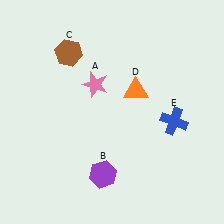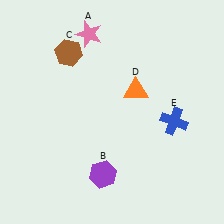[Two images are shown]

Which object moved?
The pink star (A) moved up.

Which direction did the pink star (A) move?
The pink star (A) moved up.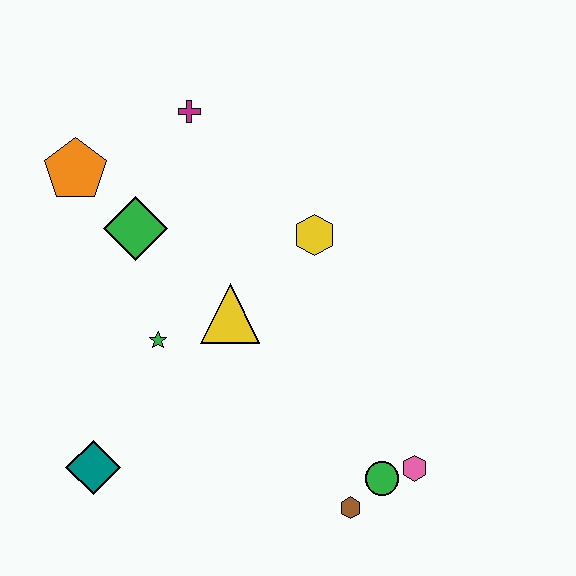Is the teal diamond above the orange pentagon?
No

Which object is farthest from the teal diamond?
The magenta cross is farthest from the teal diamond.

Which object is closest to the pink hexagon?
The green circle is closest to the pink hexagon.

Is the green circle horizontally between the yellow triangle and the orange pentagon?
No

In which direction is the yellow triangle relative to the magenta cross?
The yellow triangle is below the magenta cross.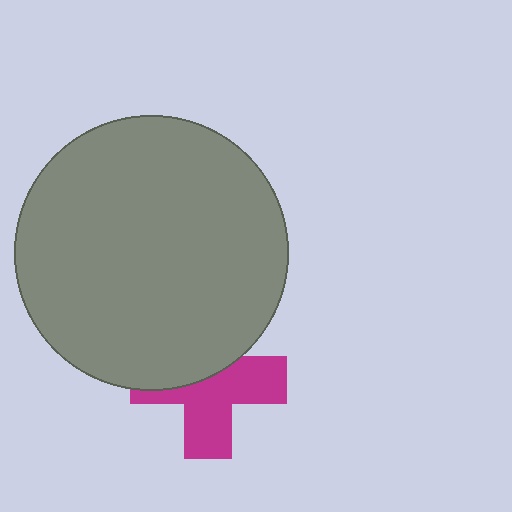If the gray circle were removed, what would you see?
You would see the complete magenta cross.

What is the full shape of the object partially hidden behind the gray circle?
The partially hidden object is a magenta cross.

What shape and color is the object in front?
The object in front is a gray circle.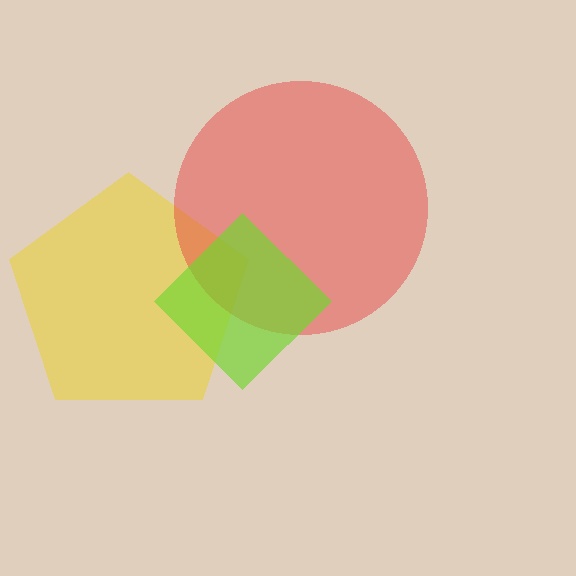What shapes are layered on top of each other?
The layered shapes are: a yellow pentagon, a red circle, a lime diamond.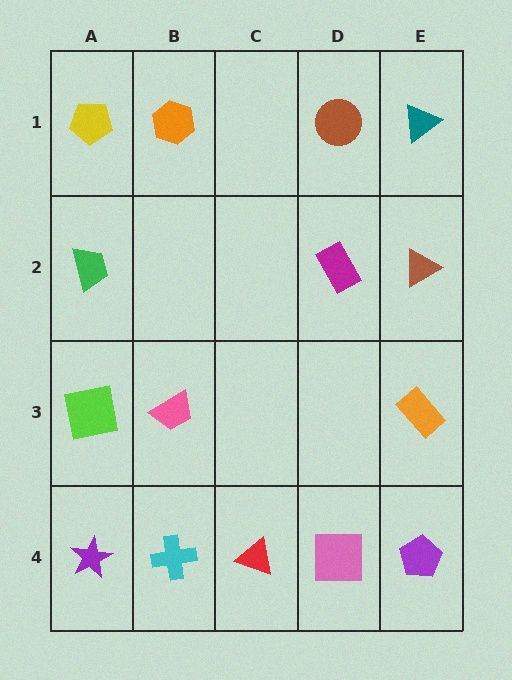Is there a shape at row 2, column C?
No, that cell is empty.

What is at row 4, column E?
A purple pentagon.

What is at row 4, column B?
A cyan cross.